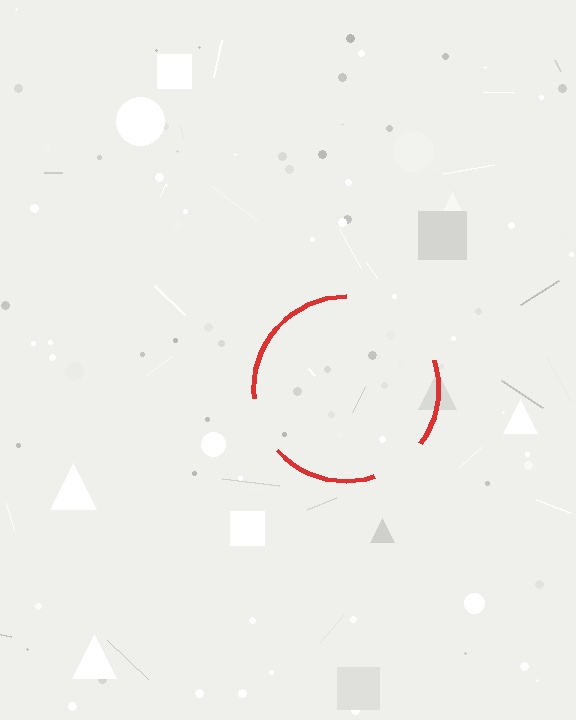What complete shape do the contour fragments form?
The contour fragments form a circle.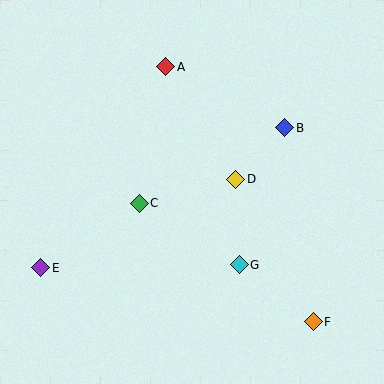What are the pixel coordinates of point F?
Point F is at (313, 322).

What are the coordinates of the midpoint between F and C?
The midpoint between F and C is at (226, 263).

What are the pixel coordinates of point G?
Point G is at (239, 265).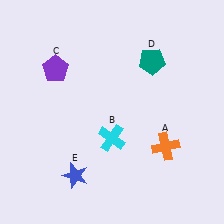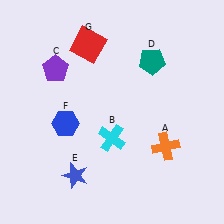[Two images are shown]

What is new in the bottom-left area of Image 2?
A blue hexagon (F) was added in the bottom-left area of Image 2.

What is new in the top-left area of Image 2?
A red square (G) was added in the top-left area of Image 2.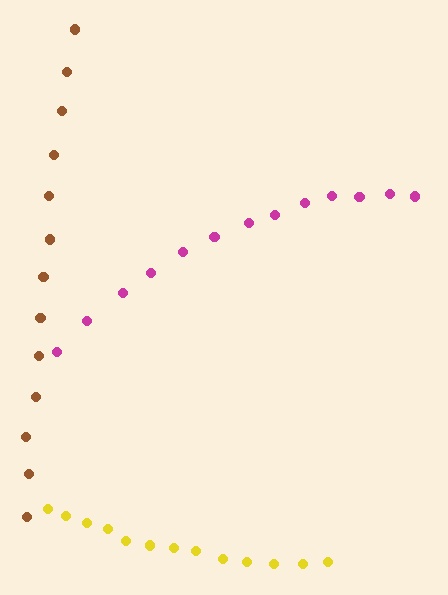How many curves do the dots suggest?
There are 3 distinct paths.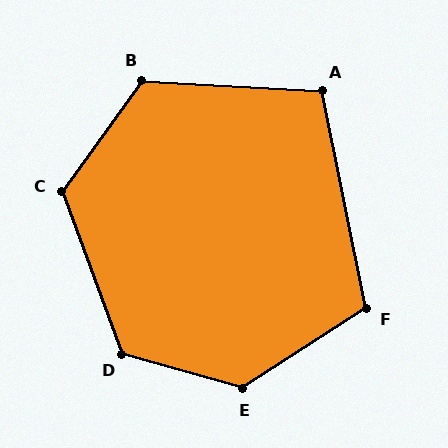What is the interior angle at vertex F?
Approximately 111 degrees (obtuse).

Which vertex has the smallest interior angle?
A, at approximately 105 degrees.